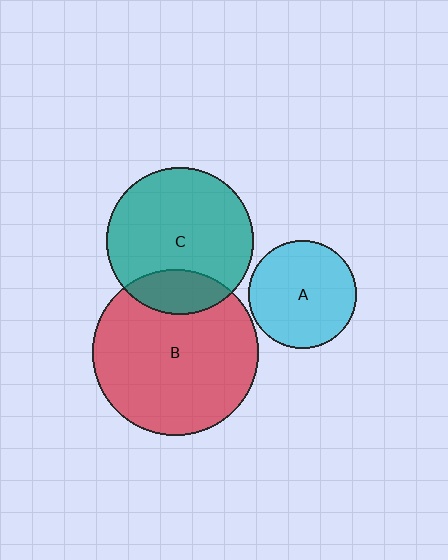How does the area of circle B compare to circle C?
Approximately 1.3 times.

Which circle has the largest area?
Circle B (red).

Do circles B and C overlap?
Yes.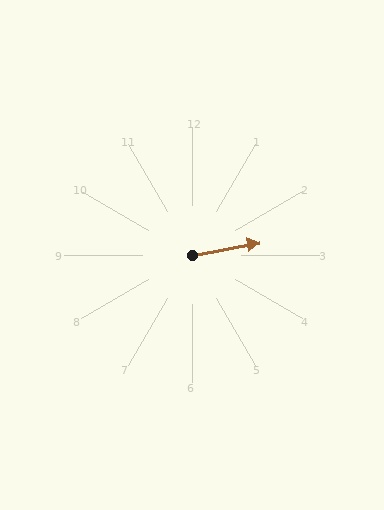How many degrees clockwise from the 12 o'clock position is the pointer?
Approximately 79 degrees.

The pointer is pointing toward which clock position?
Roughly 3 o'clock.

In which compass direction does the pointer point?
East.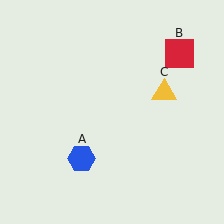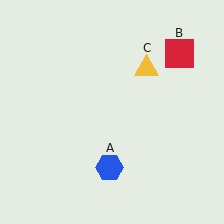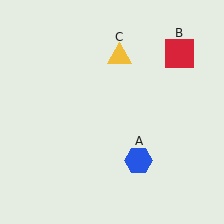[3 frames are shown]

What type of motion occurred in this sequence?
The blue hexagon (object A), yellow triangle (object C) rotated counterclockwise around the center of the scene.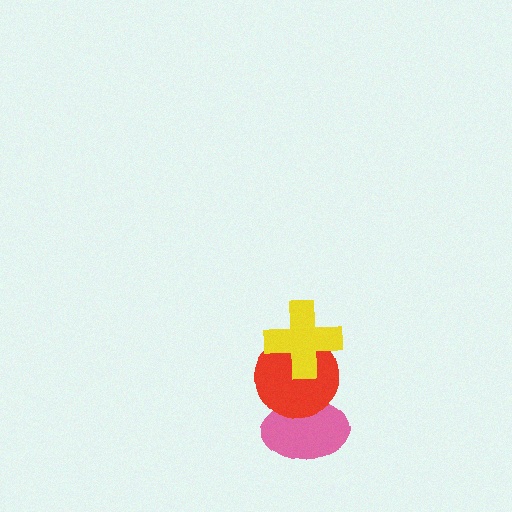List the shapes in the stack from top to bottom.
From top to bottom: the yellow cross, the red circle, the pink ellipse.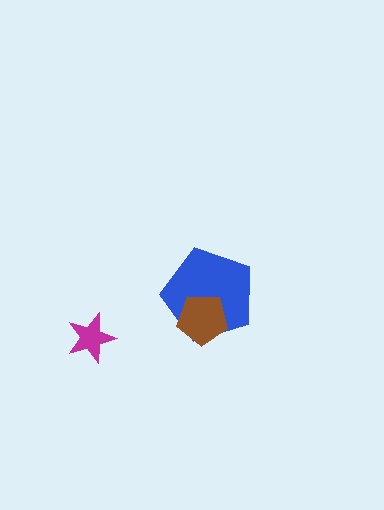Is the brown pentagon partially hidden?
No, no other shape covers it.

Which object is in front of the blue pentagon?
The brown pentagon is in front of the blue pentagon.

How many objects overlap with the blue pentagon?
1 object overlaps with the blue pentagon.